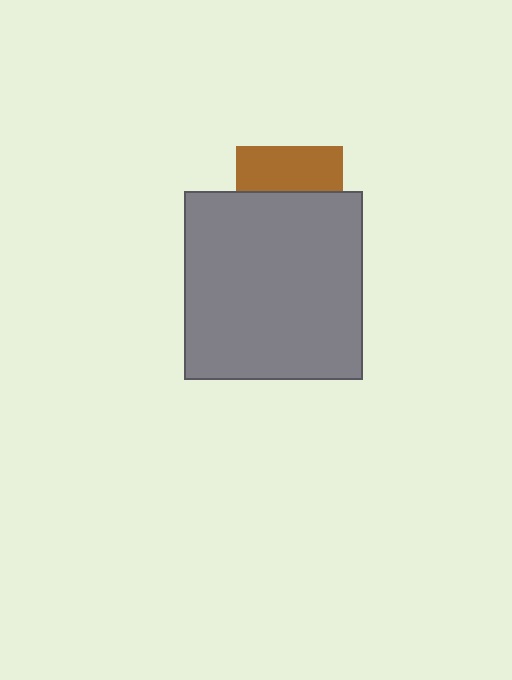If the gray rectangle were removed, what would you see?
You would see the complete brown square.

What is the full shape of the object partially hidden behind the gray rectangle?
The partially hidden object is a brown square.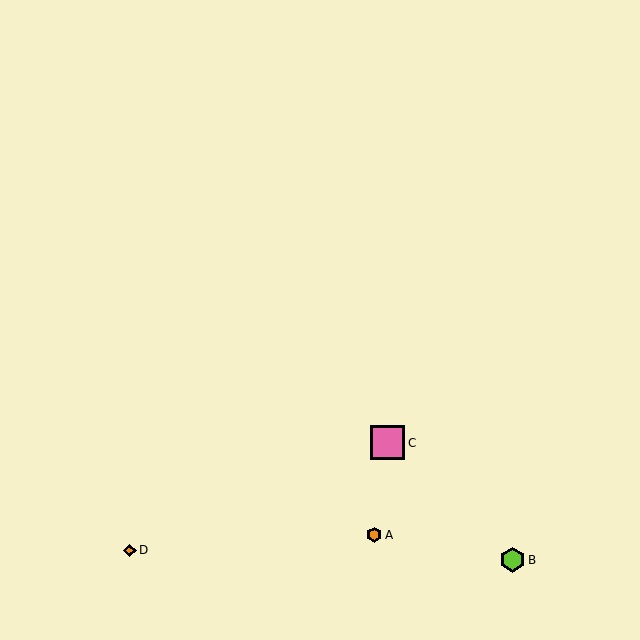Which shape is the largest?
The pink square (labeled C) is the largest.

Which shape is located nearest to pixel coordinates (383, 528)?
The orange hexagon (labeled A) at (374, 535) is nearest to that location.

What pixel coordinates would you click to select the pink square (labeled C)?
Click at (388, 443) to select the pink square C.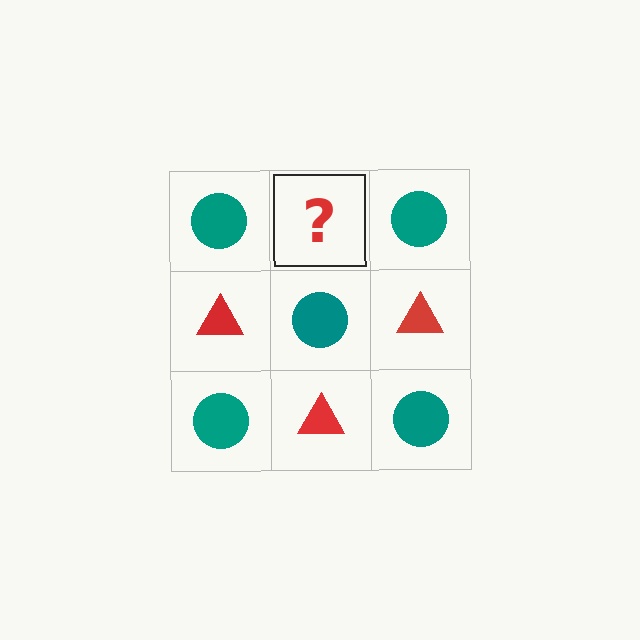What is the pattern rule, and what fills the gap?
The rule is that it alternates teal circle and red triangle in a checkerboard pattern. The gap should be filled with a red triangle.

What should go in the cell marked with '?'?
The missing cell should contain a red triangle.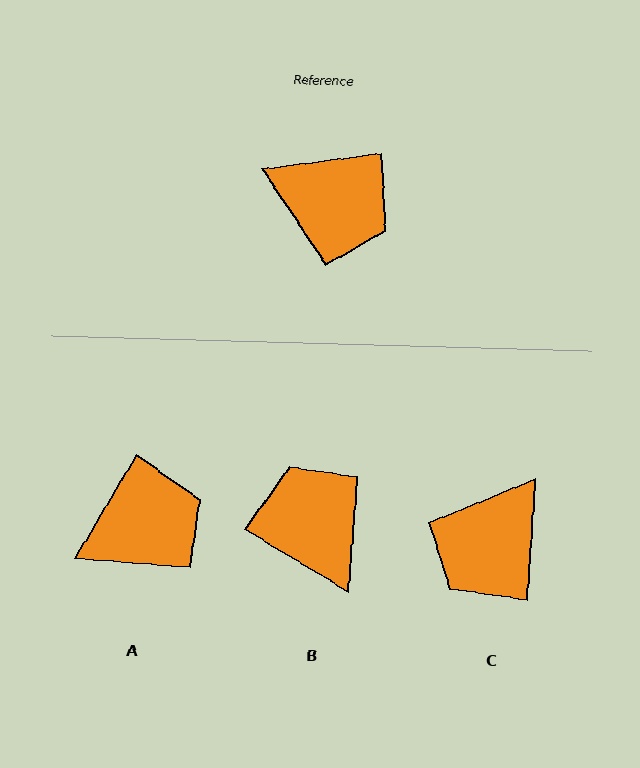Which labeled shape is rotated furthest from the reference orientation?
B, about 142 degrees away.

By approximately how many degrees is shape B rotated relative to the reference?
Approximately 142 degrees counter-clockwise.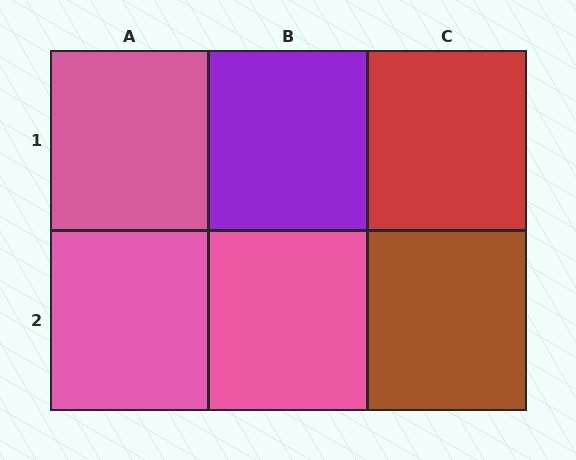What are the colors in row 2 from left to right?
Pink, pink, brown.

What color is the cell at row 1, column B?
Purple.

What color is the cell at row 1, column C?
Red.